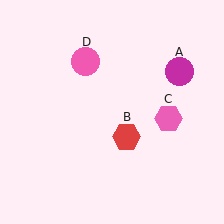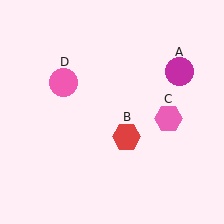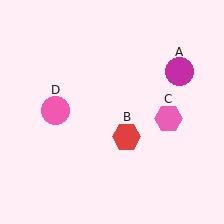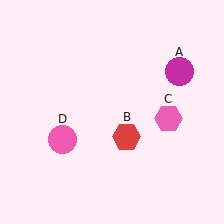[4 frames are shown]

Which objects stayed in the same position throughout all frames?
Magenta circle (object A) and red hexagon (object B) and pink hexagon (object C) remained stationary.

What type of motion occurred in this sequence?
The pink circle (object D) rotated counterclockwise around the center of the scene.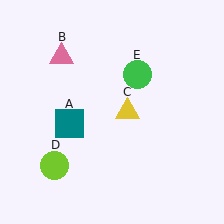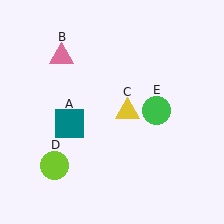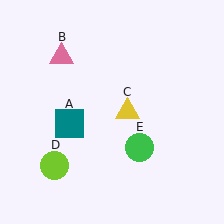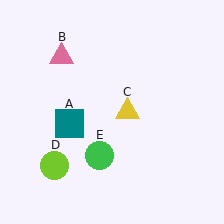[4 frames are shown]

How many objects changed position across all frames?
1 object changed position: green circle (object E).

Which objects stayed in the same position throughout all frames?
Teal square (object A) and pink triangle (object B) and yellow triangle (object C) and lime circle (object D) remained stationary.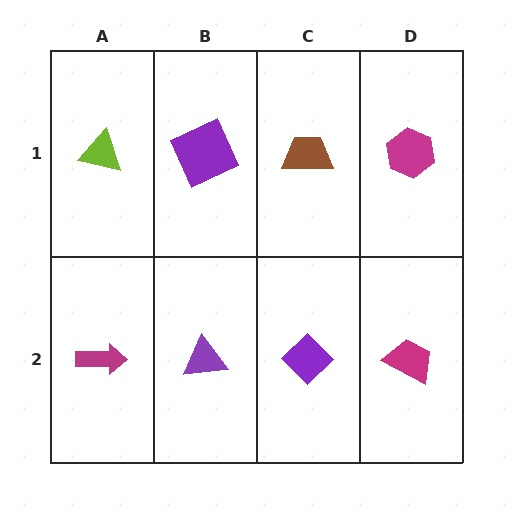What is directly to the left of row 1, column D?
A brown trapezoid.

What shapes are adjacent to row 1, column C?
A purple diamond (row 2, column C), a purple square (row 1, column B), a magenta hexagon (row 1, column D).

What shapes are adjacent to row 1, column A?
A magenta arrow (row 2, column A), a purple square (row 1, column B).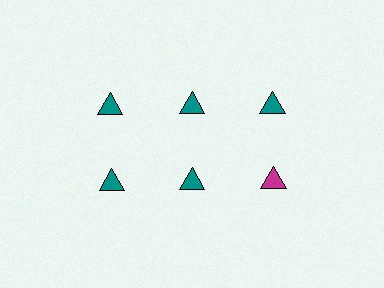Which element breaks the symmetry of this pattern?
The magenta triangle in the second row, center column breaks the symmetry. All other shapes are teal triangles.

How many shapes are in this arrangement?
There are 6 shapes arranged in a grid pattern.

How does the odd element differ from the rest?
It has a different color: magenta instead of teal.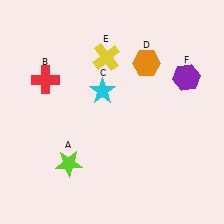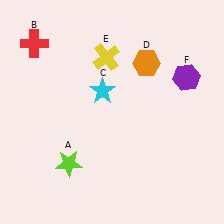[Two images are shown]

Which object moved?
The red cross (B) moved up.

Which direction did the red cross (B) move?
The red cross (B) moved up.